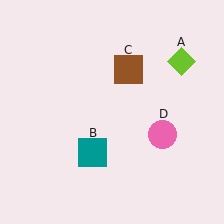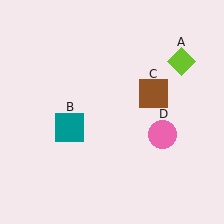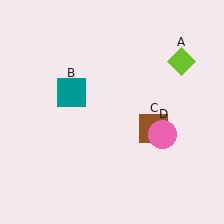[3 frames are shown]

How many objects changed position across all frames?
2 objects changed position: teal square (object B), brown square (object C).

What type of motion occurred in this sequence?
The teal square (object B), brown square (object C) rotated clockwise around the center of the scene.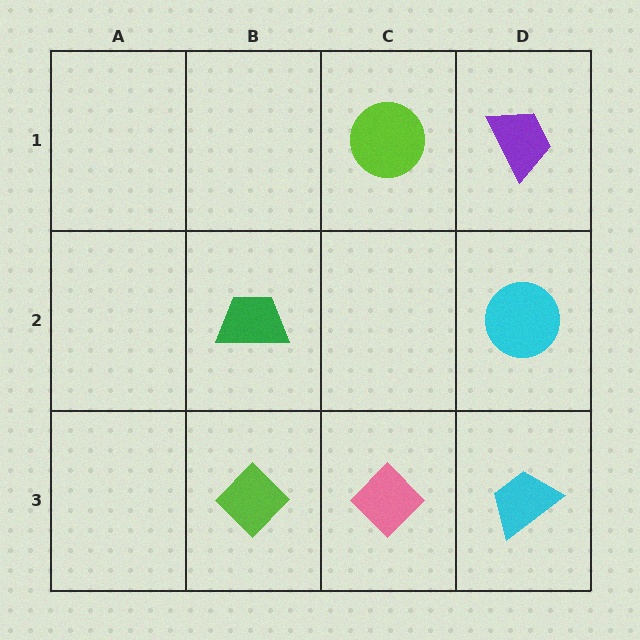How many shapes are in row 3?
3 shapes.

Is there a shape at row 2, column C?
No, that cell is empty.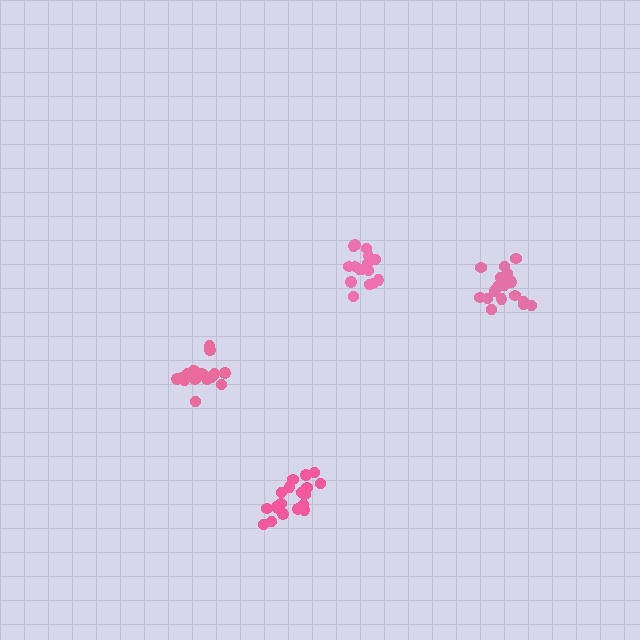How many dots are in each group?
Group 1: 19 dots, Group 2: 16 dots, Group 3: 16 dots, Group 4: 18 dots (69 total).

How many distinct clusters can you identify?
There are 4 distinct clusters.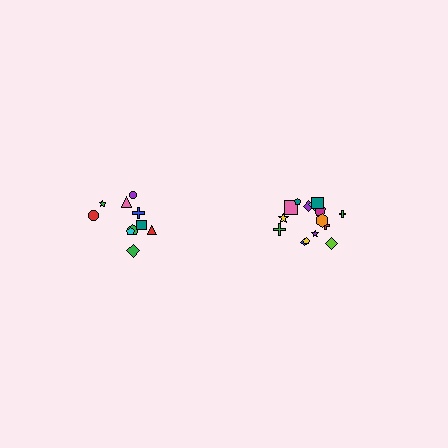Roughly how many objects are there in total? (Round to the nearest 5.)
Roughly 25 objects in total.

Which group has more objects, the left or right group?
The right group.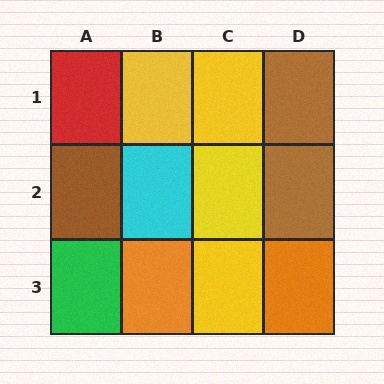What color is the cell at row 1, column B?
Yellow.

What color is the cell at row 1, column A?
Red.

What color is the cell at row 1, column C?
Yellow.